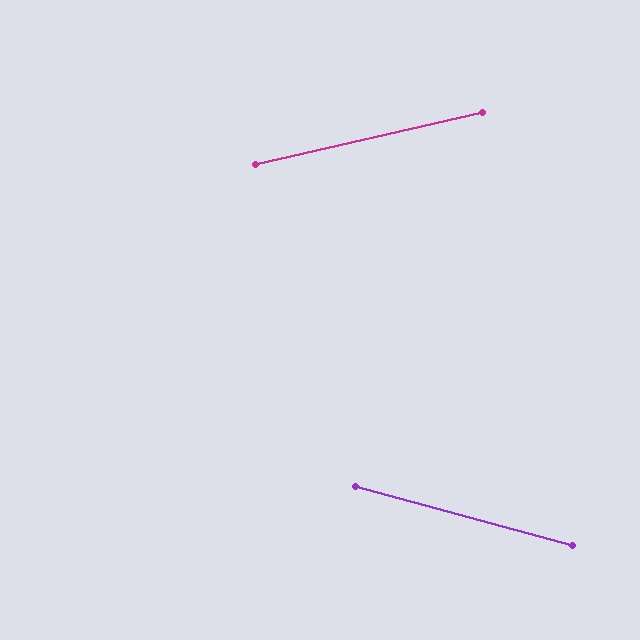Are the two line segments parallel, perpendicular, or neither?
Neither parallel nor perpendicular — they differ by about 28°.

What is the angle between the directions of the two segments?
Approximately 28 degrees.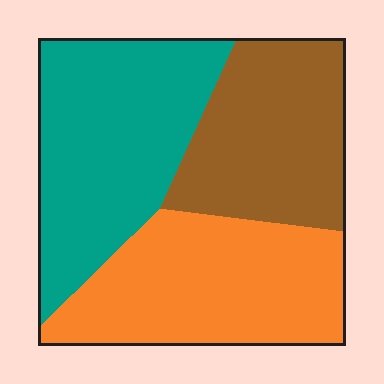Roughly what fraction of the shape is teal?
Teal covers 37% of the shape.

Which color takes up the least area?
Brown, at roughly 30%.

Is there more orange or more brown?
Orange.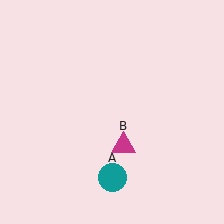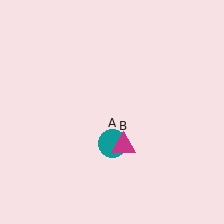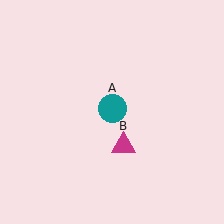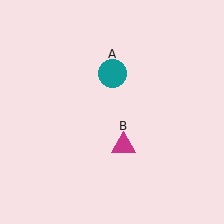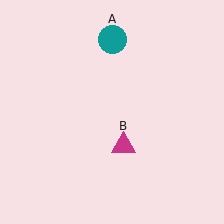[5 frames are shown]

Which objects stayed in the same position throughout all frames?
Magenta triangle (object B) remained stationary.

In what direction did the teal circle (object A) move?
The teal circle (object A) moved up.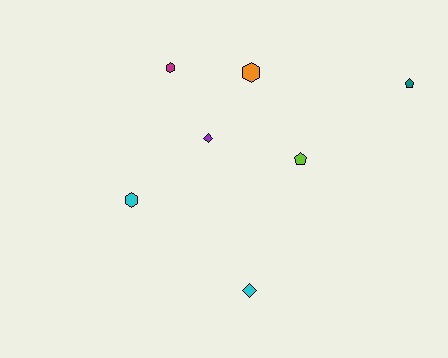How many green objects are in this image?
There are no green objects.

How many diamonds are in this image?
There are 2 diamonds.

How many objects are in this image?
There are 7 objects.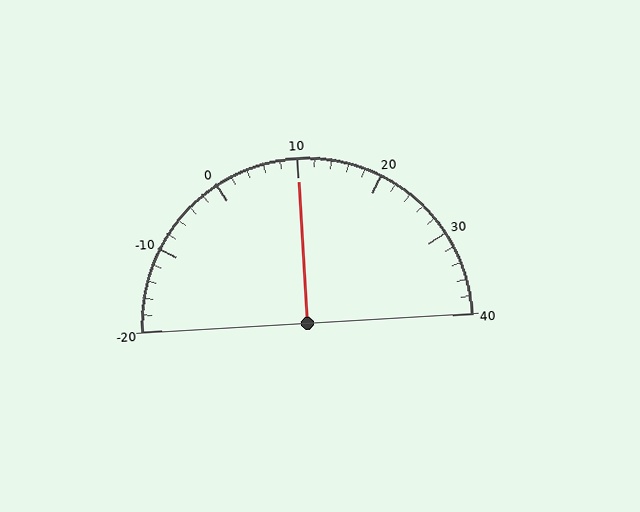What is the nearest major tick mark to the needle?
The nearest major tick mark is 10.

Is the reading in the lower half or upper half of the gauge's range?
The reading is in the upper half of the range (-20 to 40).